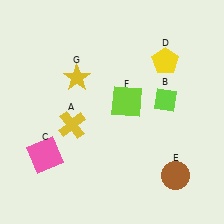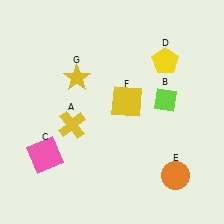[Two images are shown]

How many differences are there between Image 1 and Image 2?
There are 2 differences between the two images.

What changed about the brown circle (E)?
In Image 1, E is brown. In Image 2, it changed to orange.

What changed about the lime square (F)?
In Image 1, F is lime. In Image 2, it changed to yellow.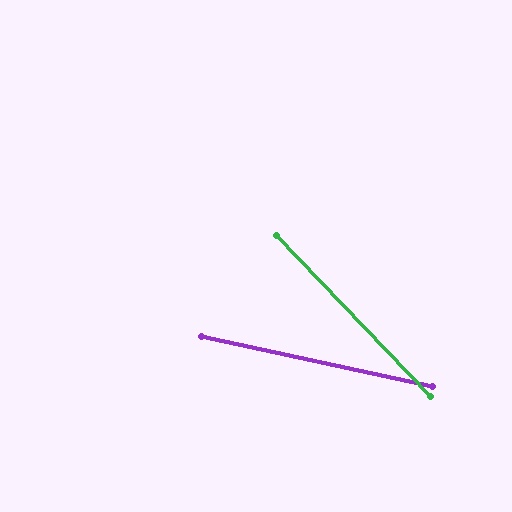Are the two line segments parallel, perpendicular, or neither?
Neither parallel nor perpendicular — they differ by about 34°.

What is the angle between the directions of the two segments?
Approximately 34 degrees.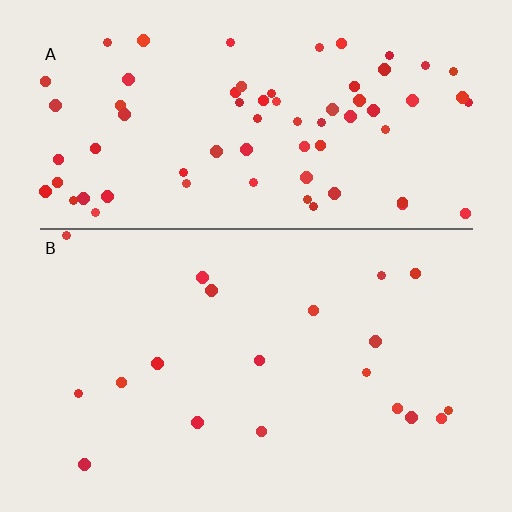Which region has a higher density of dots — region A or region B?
A (the top).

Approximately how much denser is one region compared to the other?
Approximately 3.7× — region A over region B.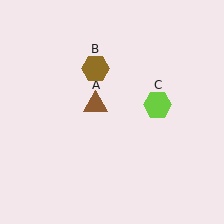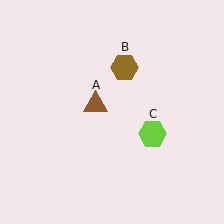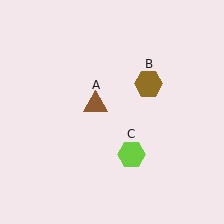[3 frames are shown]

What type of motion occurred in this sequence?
The brown hexagon (object B), lime hexagon (object C) rotated clockwise around the center of the scene.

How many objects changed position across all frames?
2 objects changed position: brown hexagon (object B), lime hexagon (object C).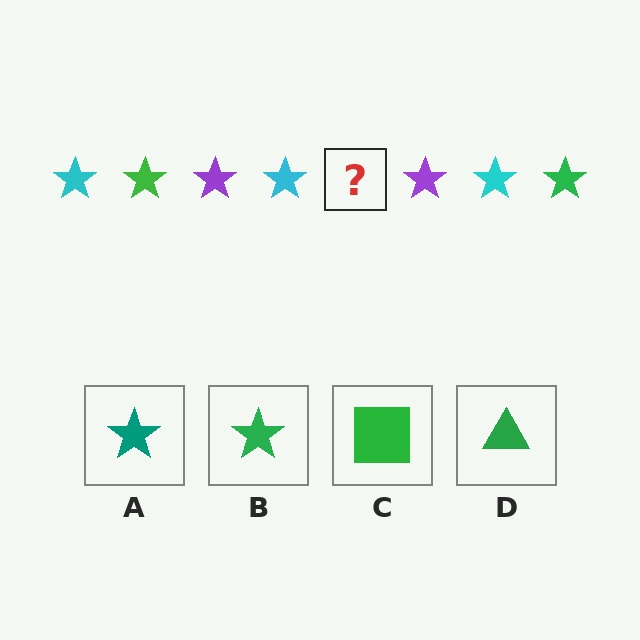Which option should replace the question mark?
Option B.